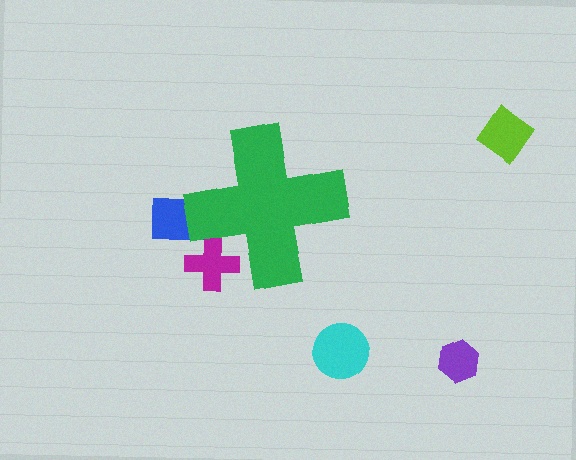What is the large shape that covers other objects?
A green cross.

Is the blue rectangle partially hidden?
Yes, the blue rectangle is partially hidden behind the green cross.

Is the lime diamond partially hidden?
No, the lime diamond is fully visible.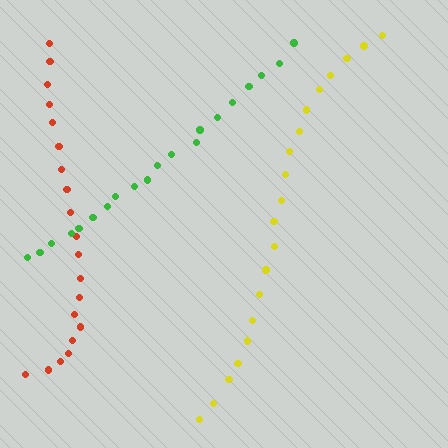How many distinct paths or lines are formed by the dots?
There are 3 distinct paths.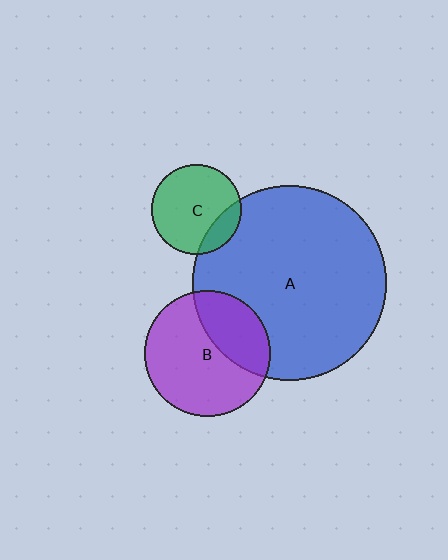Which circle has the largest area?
Circle A (blue).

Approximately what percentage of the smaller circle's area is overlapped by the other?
Approximately 20%.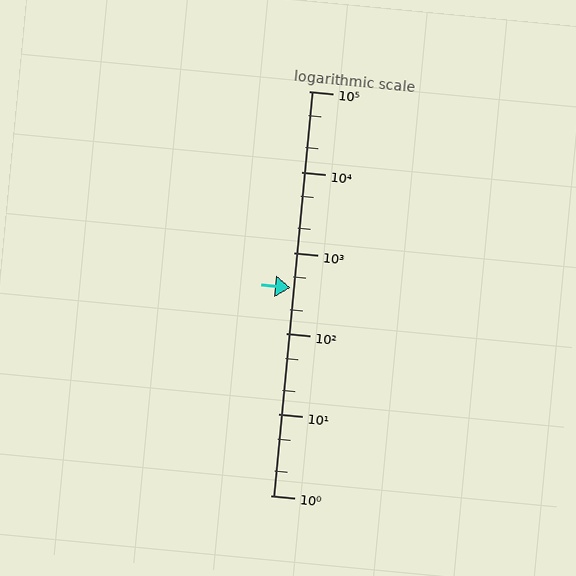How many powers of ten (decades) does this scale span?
The scale spans 5 decades, from 1 to 100000.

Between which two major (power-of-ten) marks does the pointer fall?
The pointer is between 100 and 1000.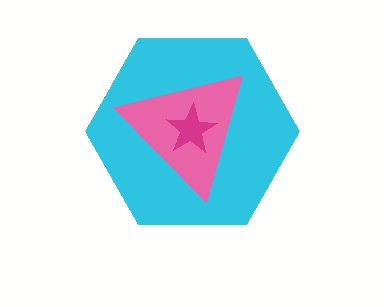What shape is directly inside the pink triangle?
The magenta star.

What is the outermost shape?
The cyan hexagon.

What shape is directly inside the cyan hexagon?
The pink triangle.